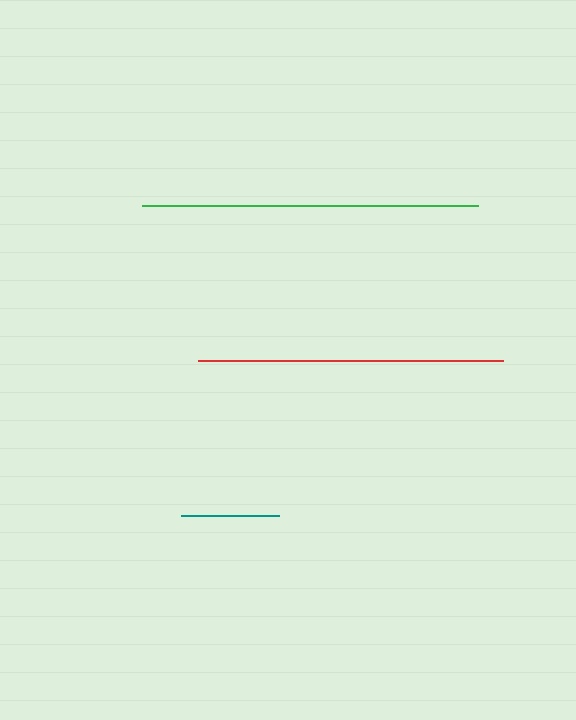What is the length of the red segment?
The red segment is approximately 305 pixels long.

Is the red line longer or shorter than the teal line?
The red line is longer than the teal line.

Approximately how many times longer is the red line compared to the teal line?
The red line is approximately 3.1 times the length of the teal line.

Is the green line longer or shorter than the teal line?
The green line is longer than the teal line.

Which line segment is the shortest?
The teal line is the shortest at approximately 99 pixels.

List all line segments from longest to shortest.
From longest to shortest: green, red, teal.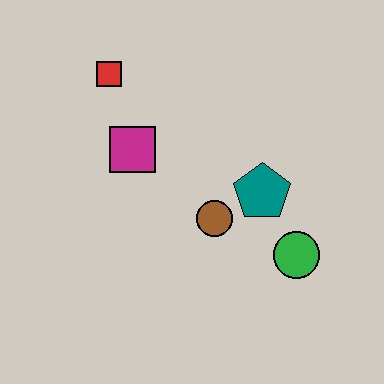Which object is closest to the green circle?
The teal pentagon is closest to the green circle.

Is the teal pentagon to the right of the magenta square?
Yes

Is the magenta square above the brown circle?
Yes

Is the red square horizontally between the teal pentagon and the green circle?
No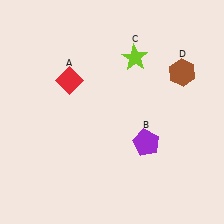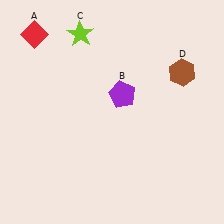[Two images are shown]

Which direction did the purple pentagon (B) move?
The purple pentagon (B) moved up.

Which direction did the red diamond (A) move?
The red diamond (A) moved up.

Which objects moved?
The objects that moved are: the red diamond (A), the purple pentagon (B), the lime star (C).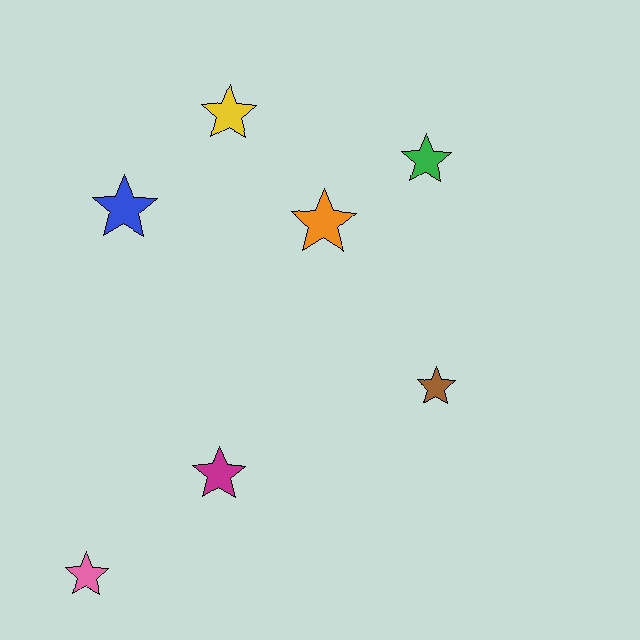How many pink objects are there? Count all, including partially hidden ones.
There is 1 pink object.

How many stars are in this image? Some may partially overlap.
There are 7 stars.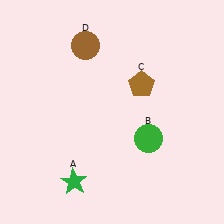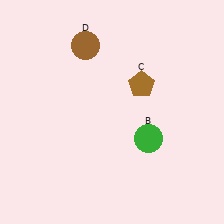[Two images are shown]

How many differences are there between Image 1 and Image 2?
There is 1 difference between the two images.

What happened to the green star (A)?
The green star (A) was removed in Image 2. It was in the bottom-left area of Image 1.